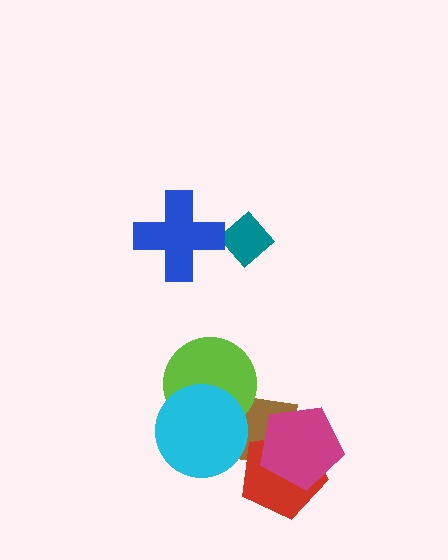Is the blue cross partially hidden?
No, no other shape covers it.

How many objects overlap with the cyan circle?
2 objects overlap with the cyan circle.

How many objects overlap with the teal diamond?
0 objects overlap with the teal diamond.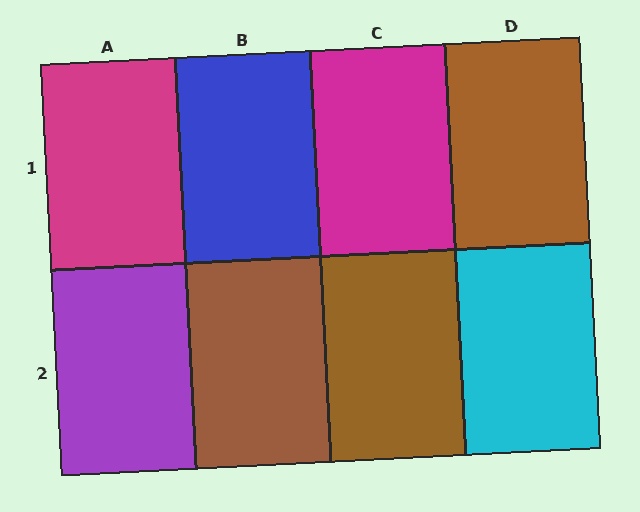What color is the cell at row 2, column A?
Purple.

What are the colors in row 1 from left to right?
Magenta, blue, magenta, brown.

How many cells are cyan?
1 cell is cyan.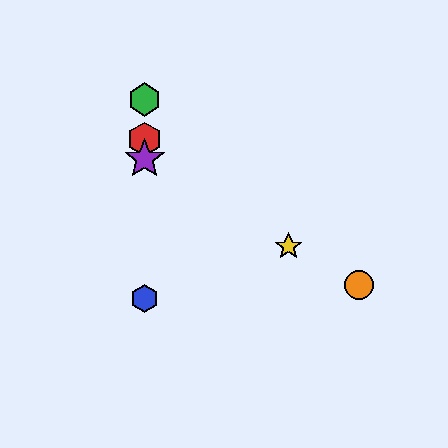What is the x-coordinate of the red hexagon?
The red hexagon is at x≈145.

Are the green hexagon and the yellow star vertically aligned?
No, the green hexagon is at x≈145 and the yellow star is at x≈288.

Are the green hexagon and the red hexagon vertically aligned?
Yes, both are at x≈145.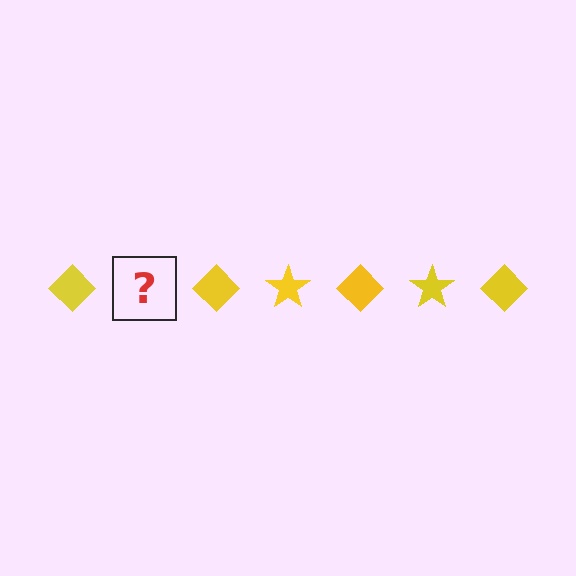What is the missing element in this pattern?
The missing element is a yellow star.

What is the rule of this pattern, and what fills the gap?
The rule is that the pattern cycles through diamond, star shapes in yellow. The gap should be filled with a yellow star.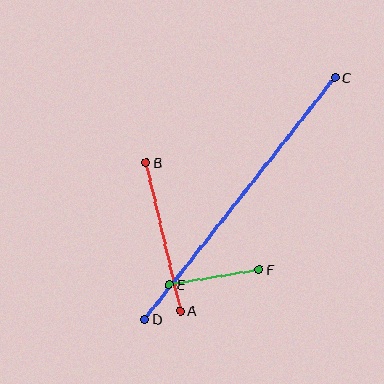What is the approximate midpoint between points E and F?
The midpoint is at approximately (214, 277) pixels.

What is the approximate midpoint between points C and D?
The midpoint is at approximately (240, 198) pixels.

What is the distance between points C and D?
The distance is approximately 308 pixels.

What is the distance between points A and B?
The distance is approximately 152 pixels.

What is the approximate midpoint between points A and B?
The midpoint is at approximately (163, 237) pixels.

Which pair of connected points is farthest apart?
Points C and D are farthest apart.